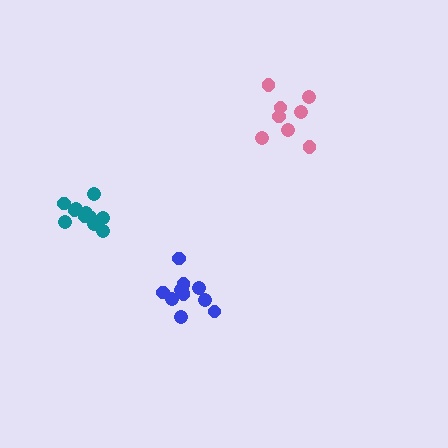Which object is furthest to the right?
The pink cluster is rightmost.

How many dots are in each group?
Group 1: 8 dots, Group 2: 11 dots, Group 3: 11 dots (30 total).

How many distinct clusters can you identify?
There are 3 distinct clusters.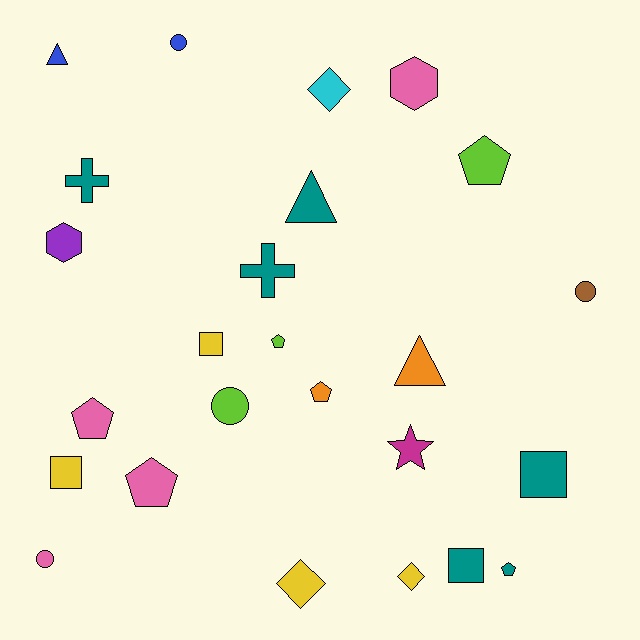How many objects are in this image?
There are 25 objects.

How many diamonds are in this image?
There are 3 diamonds.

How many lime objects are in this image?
There are 3 lime objects.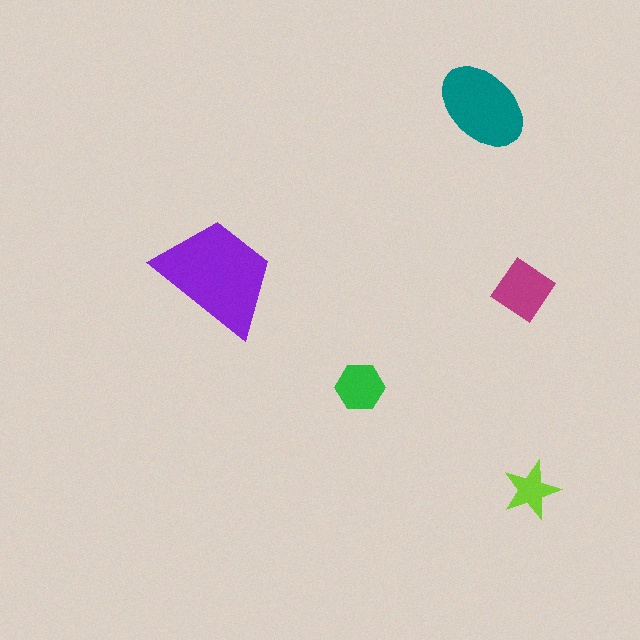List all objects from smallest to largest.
The lime star, the green hexagon, the magenta diamond, the teal ellipse, the purple trapezoid.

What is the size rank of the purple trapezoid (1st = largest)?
1st.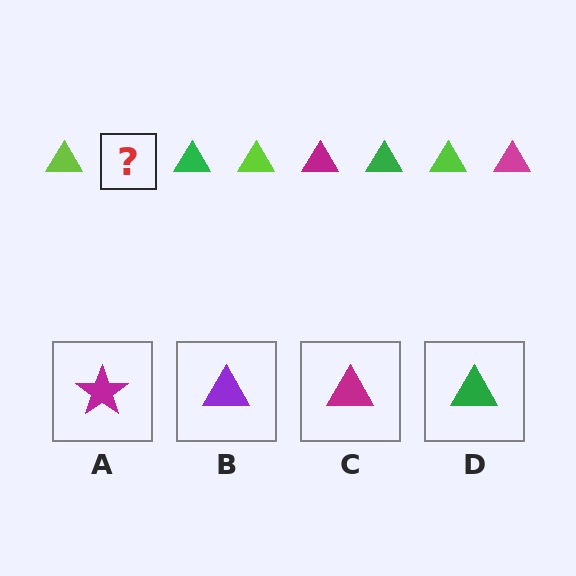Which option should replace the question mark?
Option C.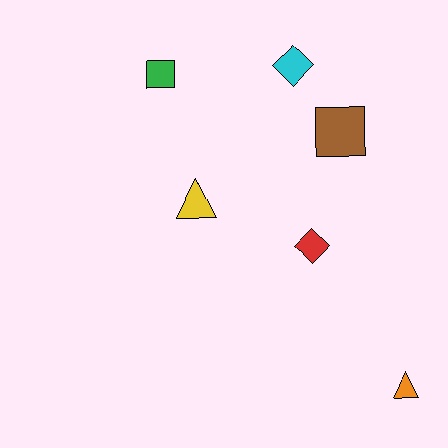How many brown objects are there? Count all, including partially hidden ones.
There is 1 brown object.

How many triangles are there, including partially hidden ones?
There are 2 triangles.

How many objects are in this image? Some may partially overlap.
There are 6 objects.